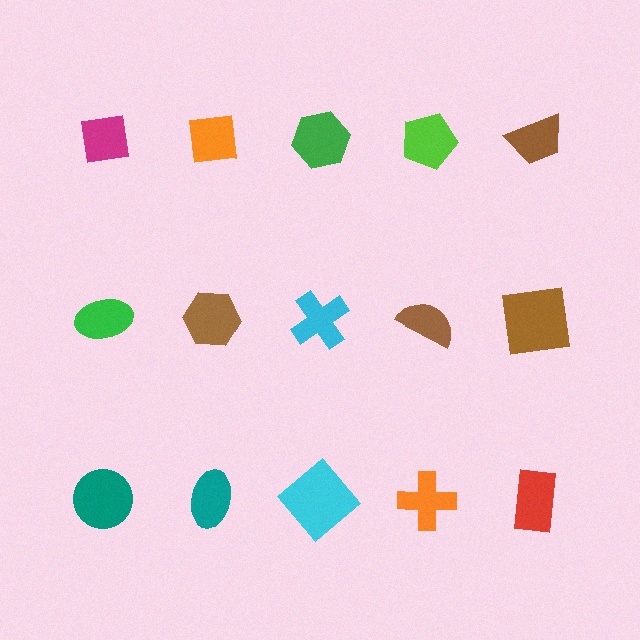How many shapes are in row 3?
5 shapes.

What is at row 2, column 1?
A green ellipse.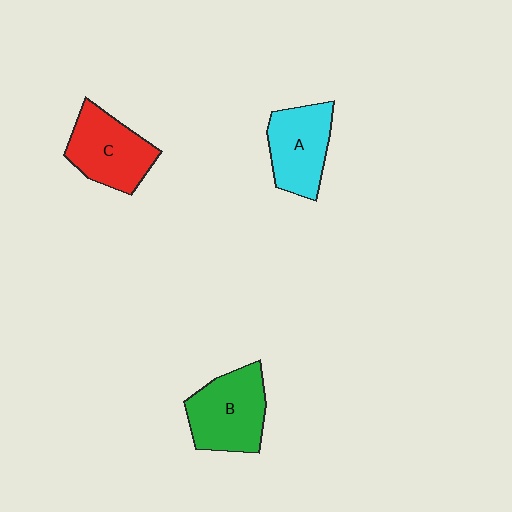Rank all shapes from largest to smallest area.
From largest to smallest: B (green), C (red), A (cyan).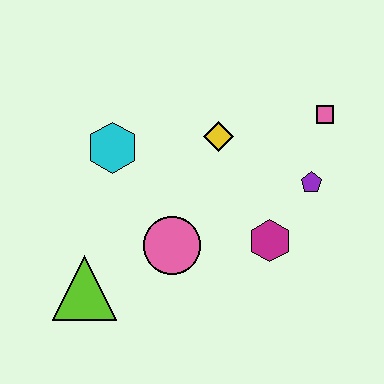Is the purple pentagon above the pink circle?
Yes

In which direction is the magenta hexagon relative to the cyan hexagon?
The magenta hexagon is to the right of the cyan hexagon.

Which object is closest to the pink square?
The purple pentagon is closest to the pink square.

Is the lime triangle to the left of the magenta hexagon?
Yes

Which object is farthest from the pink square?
The lime triangle is farthest from the pink square.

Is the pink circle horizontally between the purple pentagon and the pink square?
No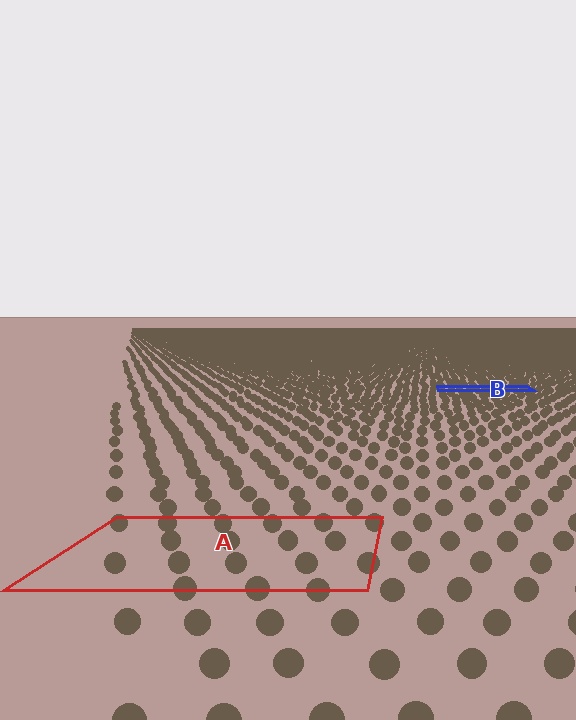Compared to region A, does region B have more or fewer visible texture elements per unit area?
Region B has more texture elements per unit area — they are packed more densely because it is farther away.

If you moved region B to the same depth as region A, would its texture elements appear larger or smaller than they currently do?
They would appear larger. At a closer depth, the same texture elements are projected at a bigger on-screen size.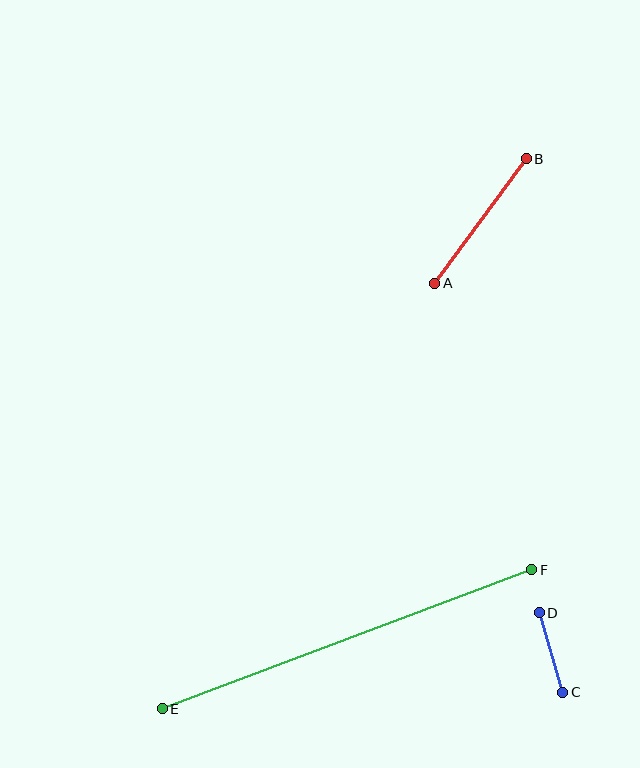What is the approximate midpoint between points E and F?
The midpoint is at approximately (347, 639) pixels.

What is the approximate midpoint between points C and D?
The midpoint is at approximately (551, 652) pixels.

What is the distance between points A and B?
The distance is approximately 155 pixels.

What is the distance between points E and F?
The distance is approximately 395 pixels.